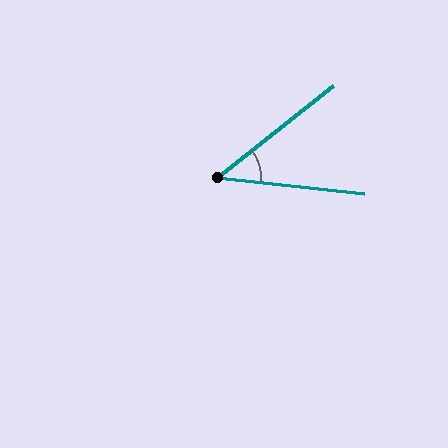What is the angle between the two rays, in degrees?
Approximately 45 degrees.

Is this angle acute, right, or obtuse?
It is acute.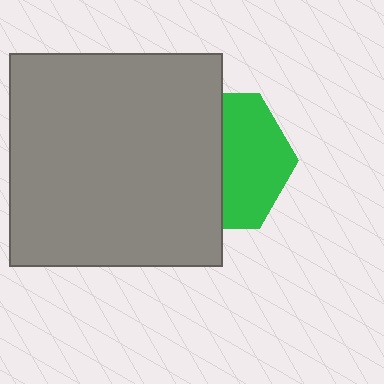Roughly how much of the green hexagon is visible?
About half of it is visible (roughly 47%).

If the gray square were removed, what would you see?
You would see the complete green hexagon.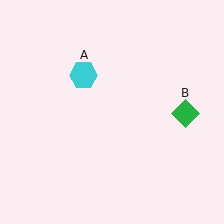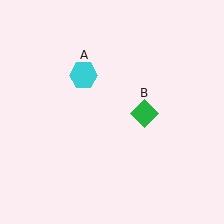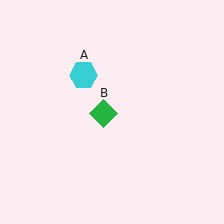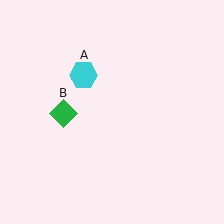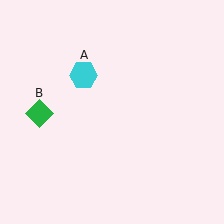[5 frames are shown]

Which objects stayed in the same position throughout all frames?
Cyan hexagon (object A) remained stationary.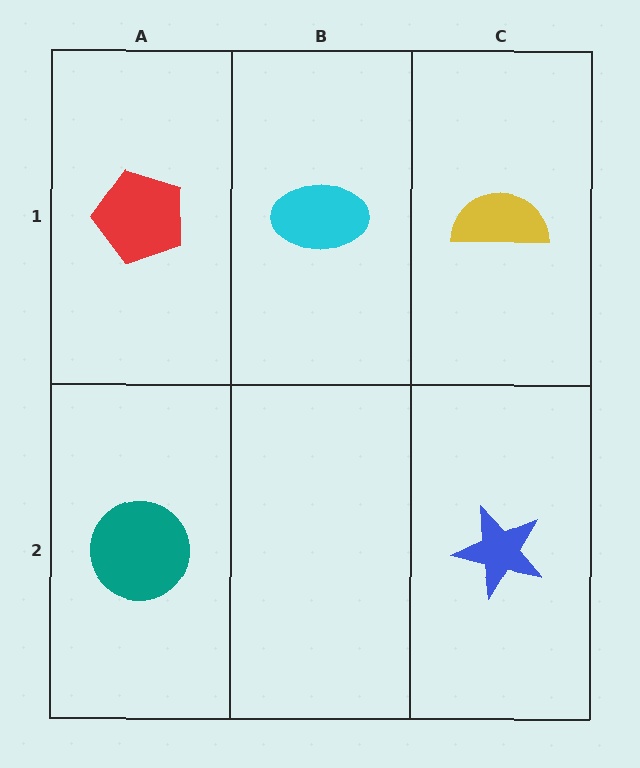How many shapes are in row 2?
2 shapes.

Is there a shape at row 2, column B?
No, that cell is empty.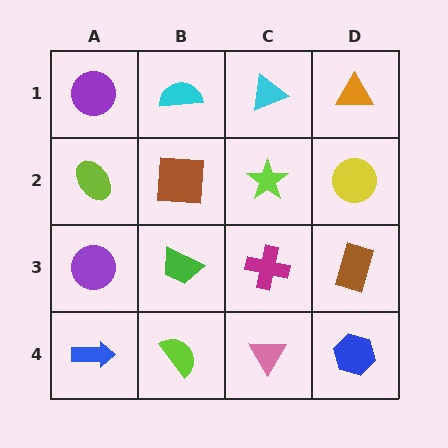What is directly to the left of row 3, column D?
A magenta cross.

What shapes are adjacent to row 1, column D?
A yellow circle (row 2, column D), a cyan triangle (row 1, column C).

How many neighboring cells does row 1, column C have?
3.